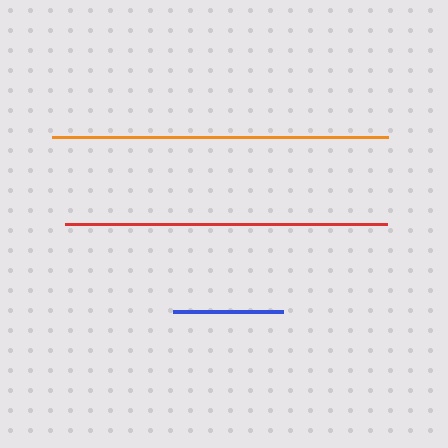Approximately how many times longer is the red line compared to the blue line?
The red line is approximately 2.9 times the length of the blue line.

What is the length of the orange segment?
The orange segment is approximately 337 pixels long.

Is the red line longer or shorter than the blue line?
The red line is longer than the blue line.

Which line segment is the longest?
The orange line is the longest at approximately 337 pixels.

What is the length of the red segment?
The red segment is approximately 321 pixels long.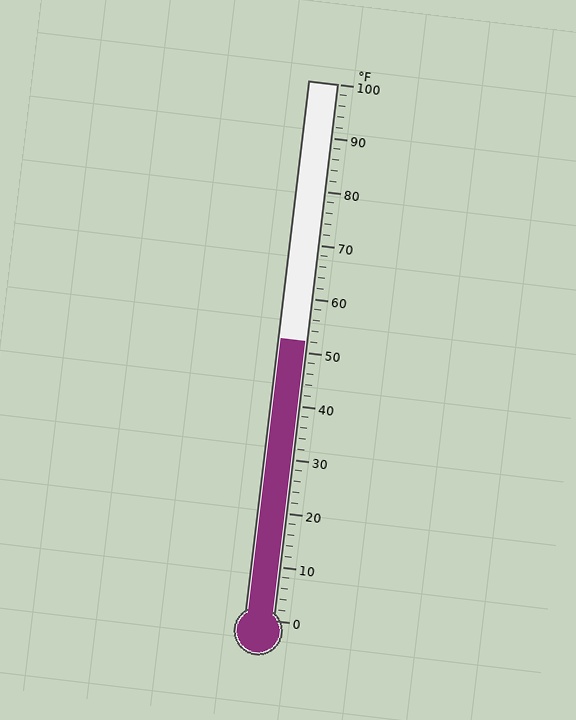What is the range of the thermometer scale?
The thermometer scale ranges from 0°F to 100°F.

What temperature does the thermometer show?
The thermometer shows approximately 52°F.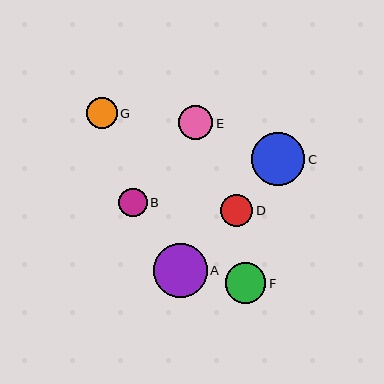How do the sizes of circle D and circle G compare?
Circle D and circle G are approximately the same size.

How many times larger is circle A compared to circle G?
Circle A is approximately 1.7 times the size of circle G.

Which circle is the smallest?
Circle B is the smallest with a size of approximately 28 pixels.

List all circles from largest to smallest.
From largest to smallest: A, C, F, E, D, G, B.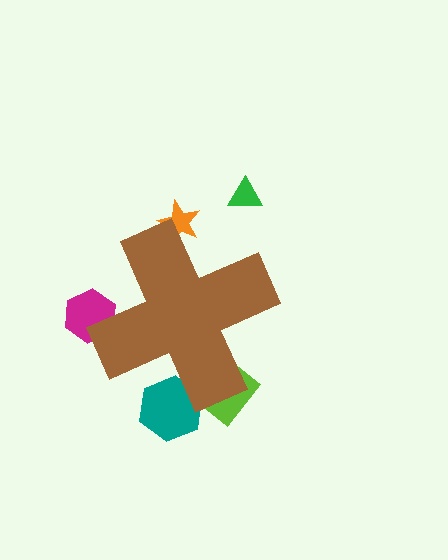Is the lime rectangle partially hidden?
Yes, the lime rectangle is partially hidden behind the brown cross.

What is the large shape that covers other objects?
A brown cross.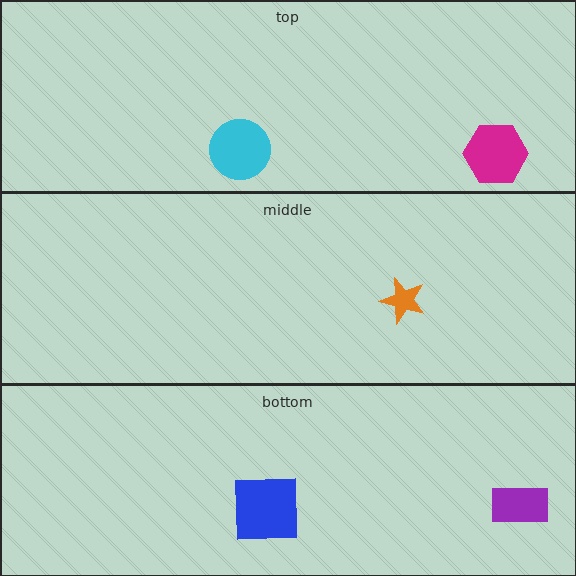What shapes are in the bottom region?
The blue square, the purple rectangle.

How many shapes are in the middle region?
1.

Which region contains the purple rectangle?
The bottom region.